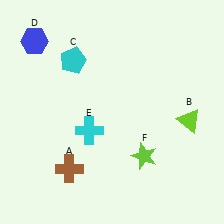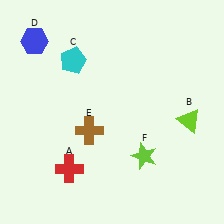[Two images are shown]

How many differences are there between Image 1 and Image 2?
There are 2 differences between the two images.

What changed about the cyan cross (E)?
In Image 1, E is cyan. In Image 2, it changed to brown.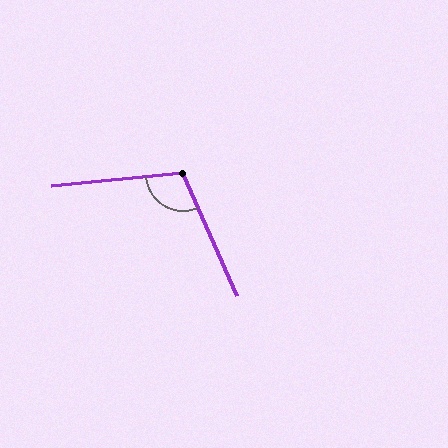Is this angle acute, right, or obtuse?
It is obtuse.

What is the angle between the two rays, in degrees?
Approximately 108 degrees.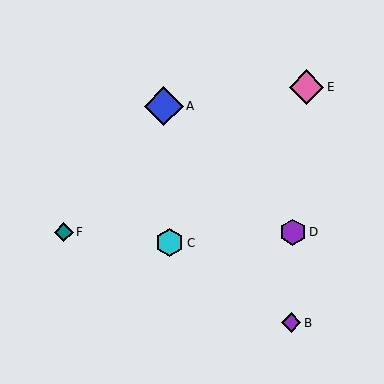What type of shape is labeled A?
Shape A is a blue diamond.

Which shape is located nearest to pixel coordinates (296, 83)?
The pink diamond (labeled E) at (307, 87) is nearest to that location.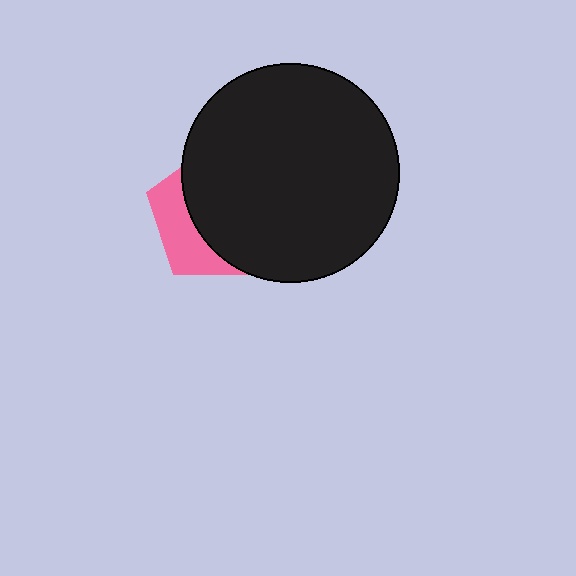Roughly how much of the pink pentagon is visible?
A small part of it is visible (roughly 32%).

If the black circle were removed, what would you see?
You would see the complete pink pentagon.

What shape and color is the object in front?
The object in front is a black circle.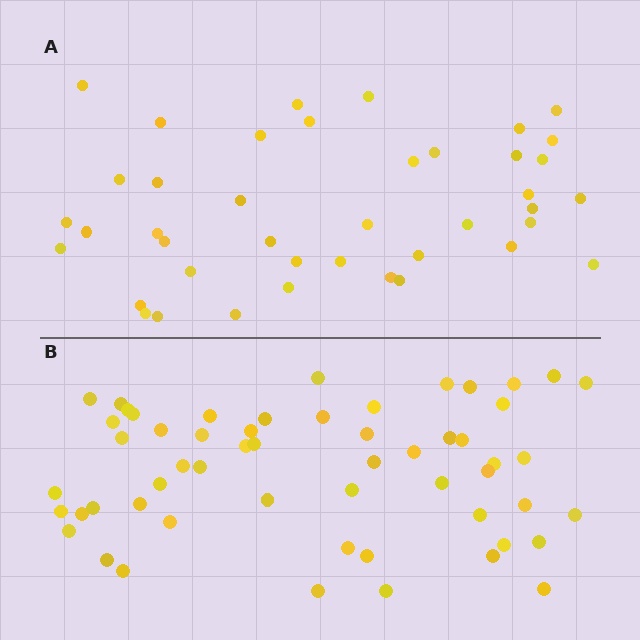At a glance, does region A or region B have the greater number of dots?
Region B (the bottom region) has more dots.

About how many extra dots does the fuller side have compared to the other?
Region B has approximately 15 more dots than region A.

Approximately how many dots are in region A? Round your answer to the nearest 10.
About 40 dots. (The exact count is 41, which rounds to 40.)